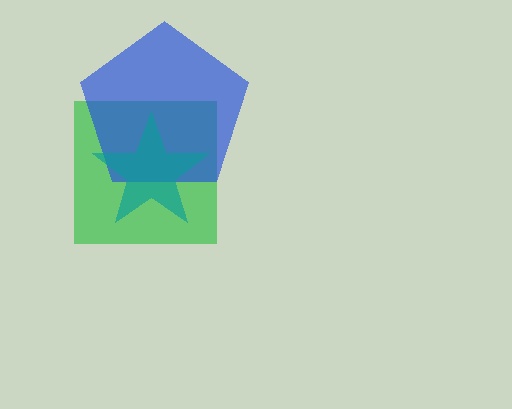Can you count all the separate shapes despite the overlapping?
Yes, there are 3 separate shapes.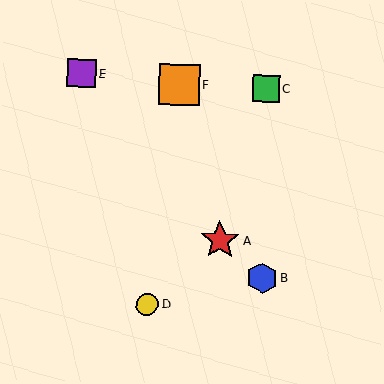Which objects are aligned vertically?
Objects B, C are aligned vertically.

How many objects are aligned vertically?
2 objects (B, C) are aligned vertically.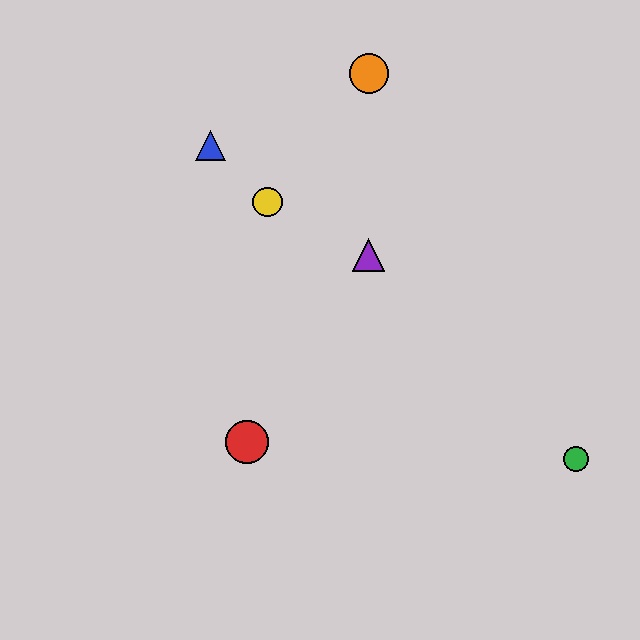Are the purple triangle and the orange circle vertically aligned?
Yes, both are at x≈369.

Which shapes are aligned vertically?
The purple triangle, the orange circle are aligned vertically.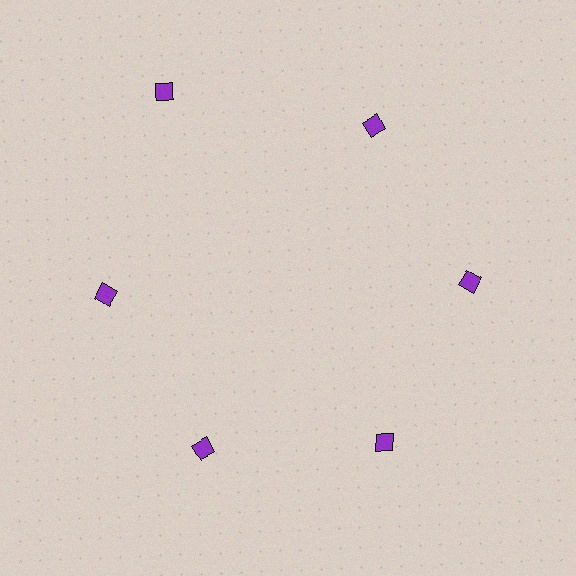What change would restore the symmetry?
The symmetry would be restored by moving it inward, back onto the ring so that all 6 diamonds sit at equal angles and equal distance from the center.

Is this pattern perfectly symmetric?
No. The 6 purple diamonds are arranged in a ring, but one element near the 11 o'clock position is pushed outward from the center, breaking the 6-fold rotational symmetry.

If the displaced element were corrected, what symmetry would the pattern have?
It would have 6-fold rotational symmetry — the pattern would map onto itself every 60 degrees.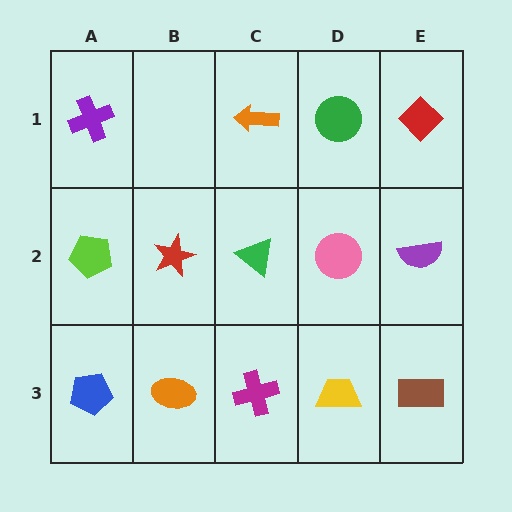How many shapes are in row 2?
5 shapes.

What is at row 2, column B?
A red star.